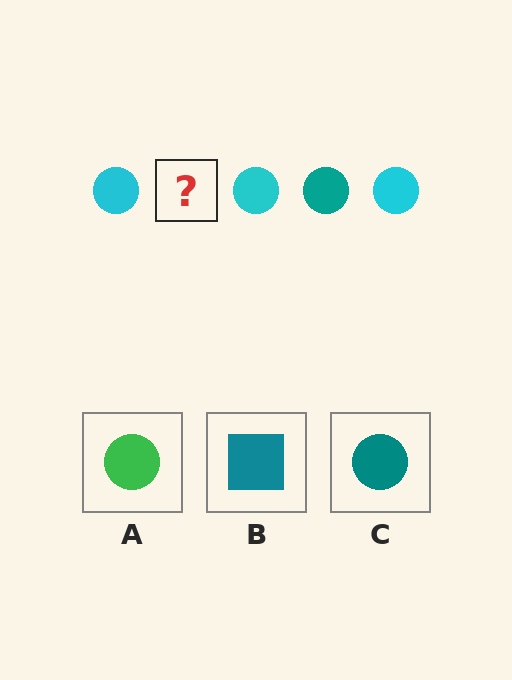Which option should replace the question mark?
Option C.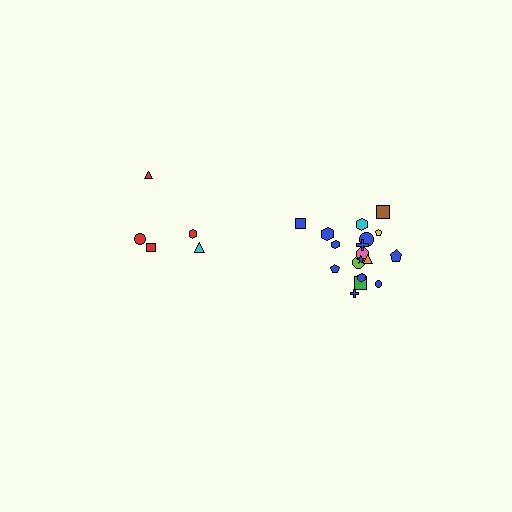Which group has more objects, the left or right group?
The right group.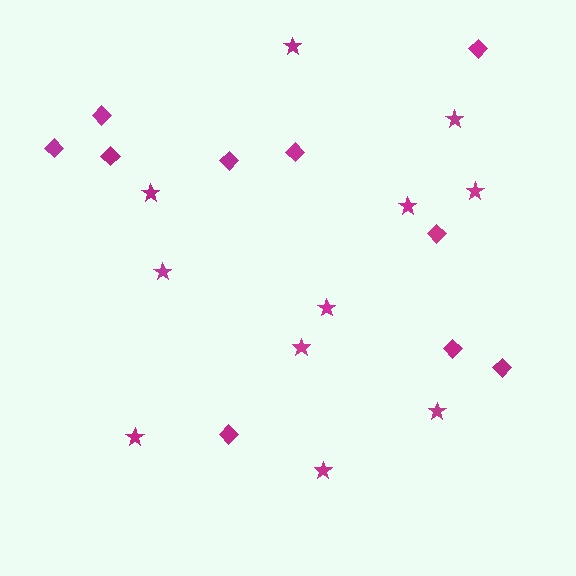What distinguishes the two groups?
There are 2 groups: one group of stars (11) and one group of diamonds (10).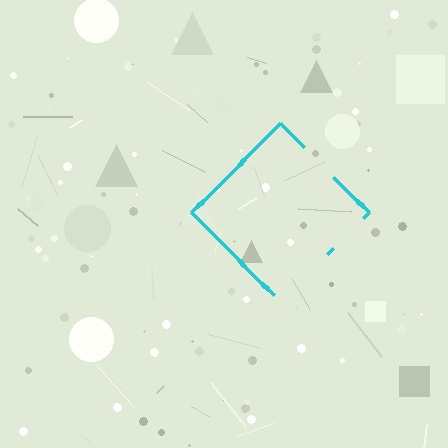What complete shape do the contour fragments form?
The contour fragments form a diamond.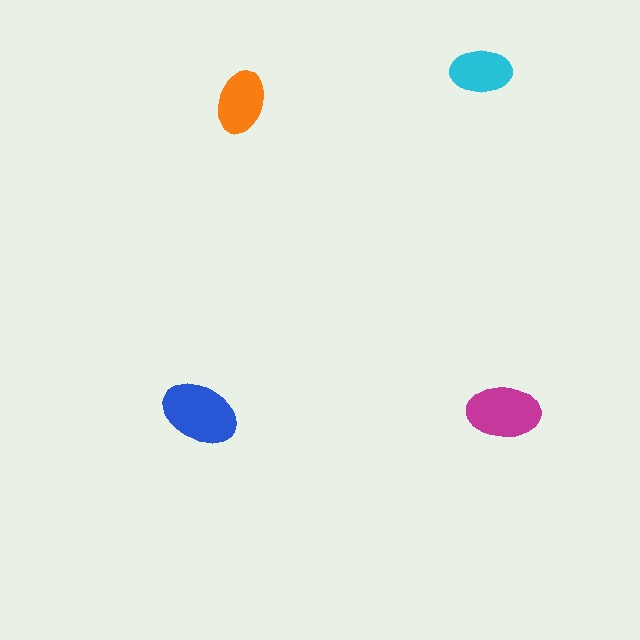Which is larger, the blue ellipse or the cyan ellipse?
The blue one.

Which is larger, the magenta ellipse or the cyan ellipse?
The magenta one.